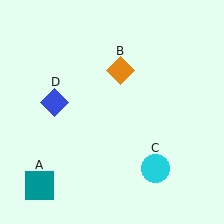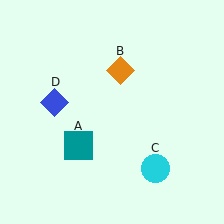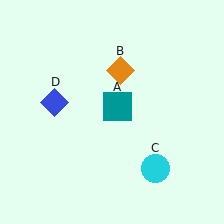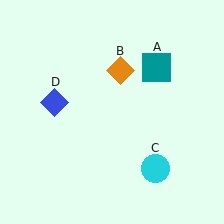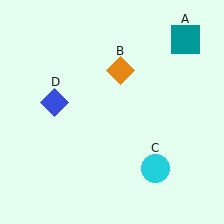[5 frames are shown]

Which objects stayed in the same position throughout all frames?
Orange diamond (object B) and cyan circle (object C) and blue diamond (object D) remained stationary.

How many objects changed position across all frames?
1 object changed position: teal square (object A).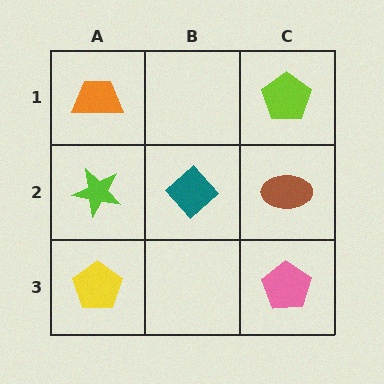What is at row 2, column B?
A teal diamond.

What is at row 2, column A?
A lime star.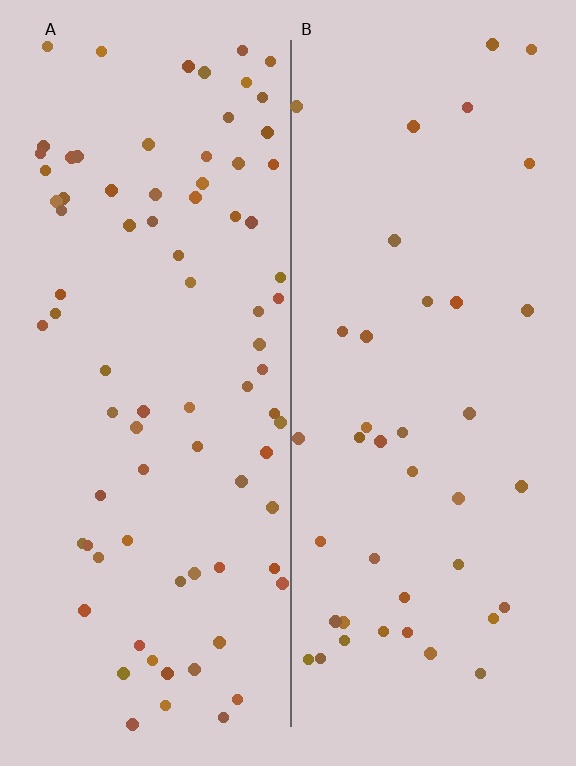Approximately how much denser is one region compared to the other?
Approximately 2.0× — region A over region B.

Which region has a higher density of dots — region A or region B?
A (the left).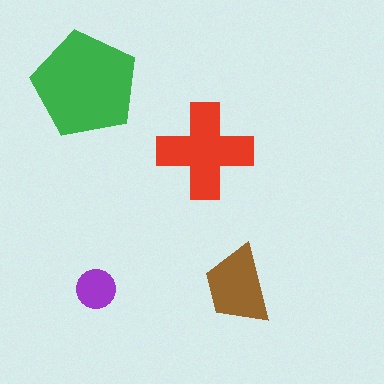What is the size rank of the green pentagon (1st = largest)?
1st.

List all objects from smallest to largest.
The purple circle, the brown trapezoid, the red cross, the green pentagon.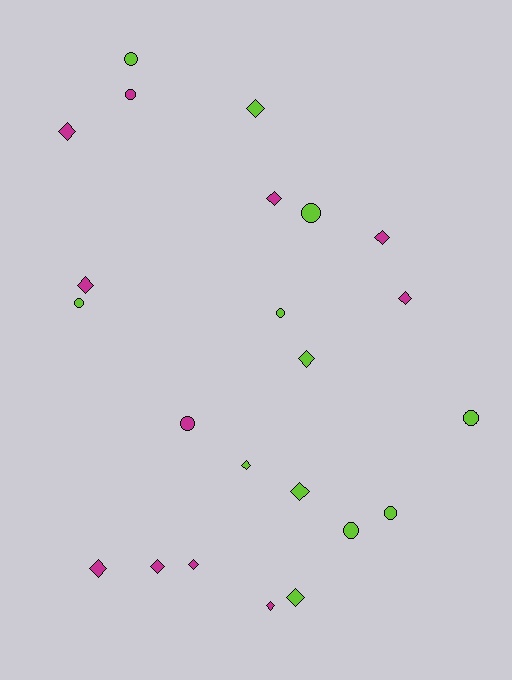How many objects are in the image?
There are 23 objects.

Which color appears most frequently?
Lime, with 12 objects.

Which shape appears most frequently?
Diamond, with 14 objects.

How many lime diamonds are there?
There are 5 lime diamonds.